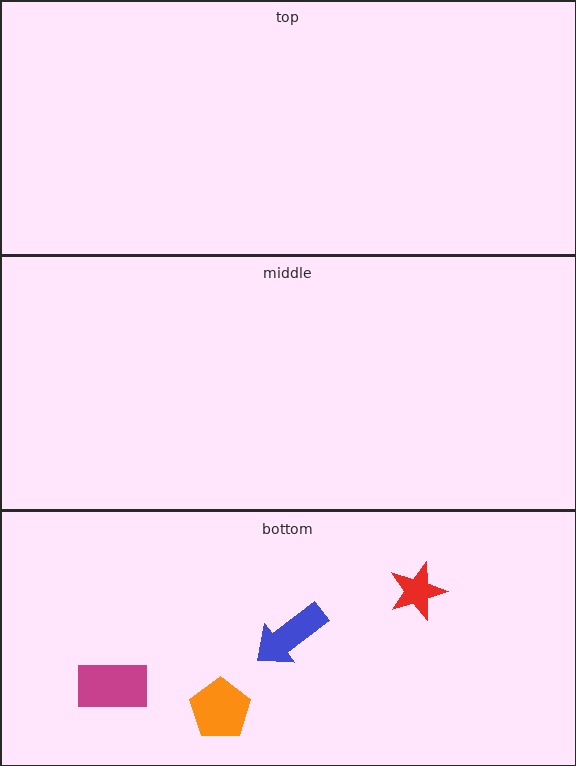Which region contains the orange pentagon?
The bottom region.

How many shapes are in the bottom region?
4.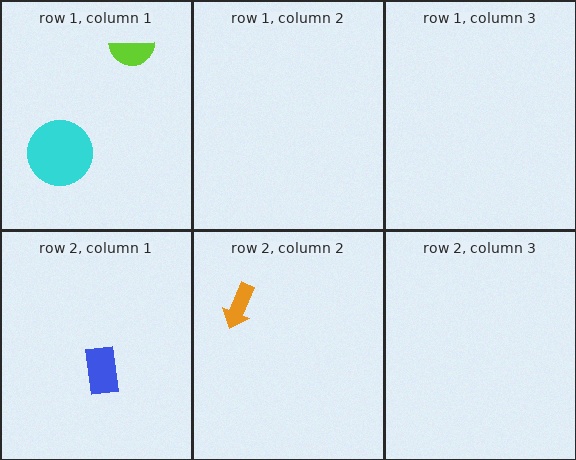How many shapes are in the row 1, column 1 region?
2.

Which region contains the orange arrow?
The row 2, column 2 region.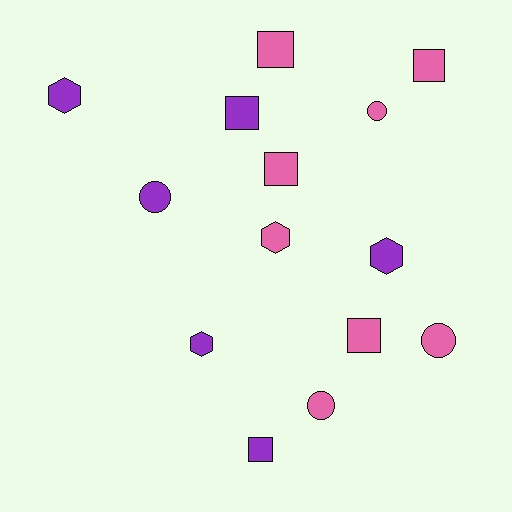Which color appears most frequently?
Pink, with 8 objects.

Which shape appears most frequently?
Square, with 6 objects.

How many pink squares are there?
There are 4 pink squares.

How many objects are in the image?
There are 14 objects.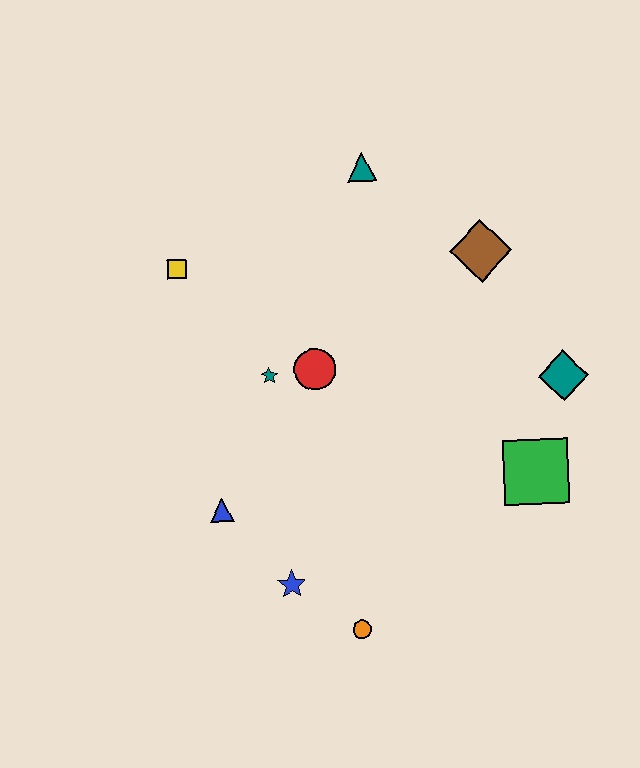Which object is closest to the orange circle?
The blue star is closest to the orange circle.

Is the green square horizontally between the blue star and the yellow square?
No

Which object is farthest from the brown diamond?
The orange circle is farthest from the brown diamond.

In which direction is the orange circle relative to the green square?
The orange circle is to the left of the green square.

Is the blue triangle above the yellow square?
No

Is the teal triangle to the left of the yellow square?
No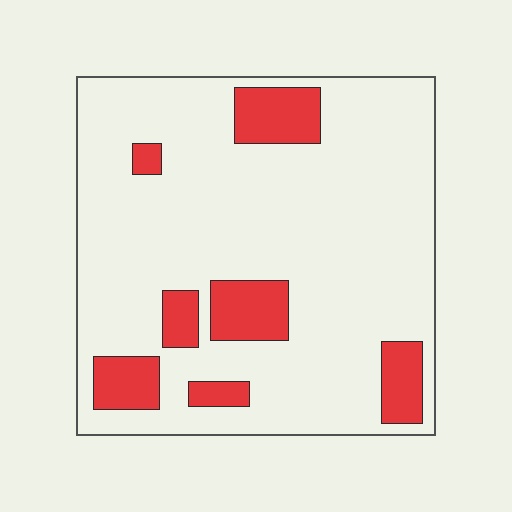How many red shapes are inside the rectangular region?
7.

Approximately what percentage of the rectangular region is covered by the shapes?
Approximately 15%.